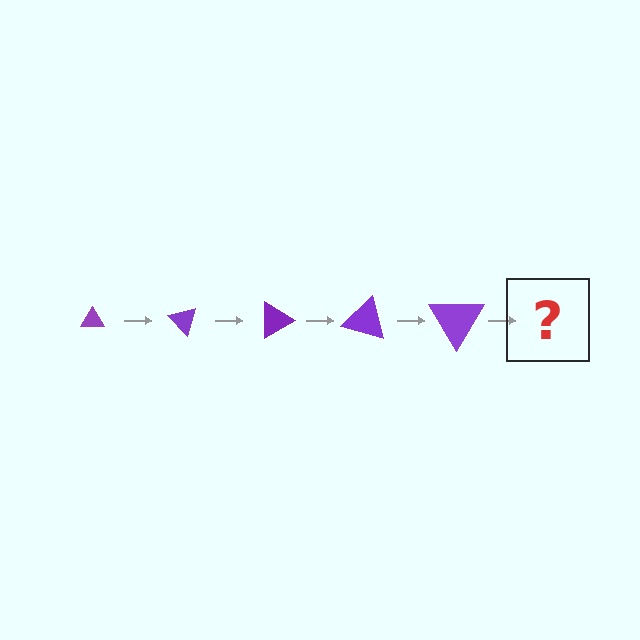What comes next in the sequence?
The next element should be a triangle, larger than the previous one and rotated 225 degrees from the start.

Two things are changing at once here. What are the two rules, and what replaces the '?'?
The two rules are that the triangle grows larger each step and it rotates 45 degrees each step. The '?' should be a triangle, larger than the previous one and rotated 225 degrees from the start.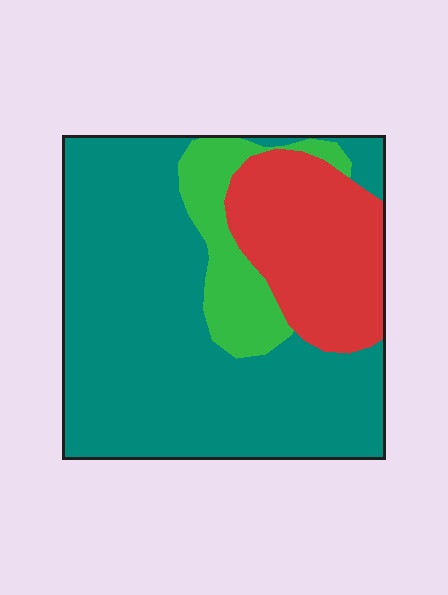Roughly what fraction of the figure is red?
Red takes up about one quarter (1/4) of the figure.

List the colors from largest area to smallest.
From largest to smallest: teal, red, green.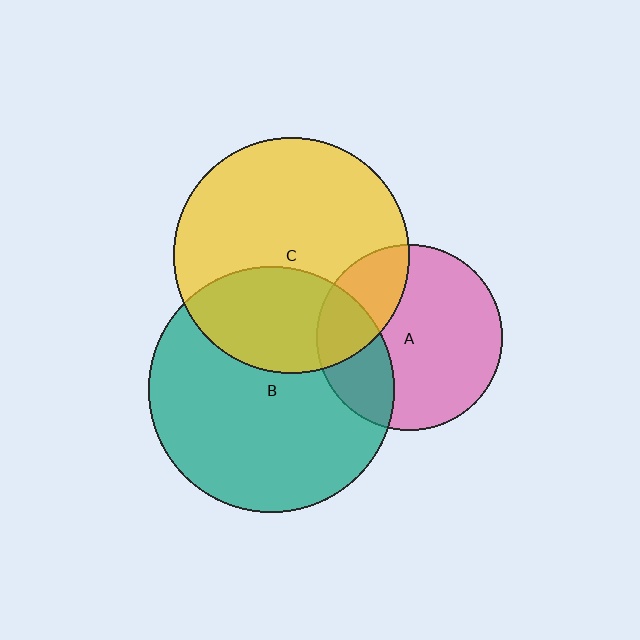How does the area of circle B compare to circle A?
Approximately 1.7 times.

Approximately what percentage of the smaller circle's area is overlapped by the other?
Approximately 35%.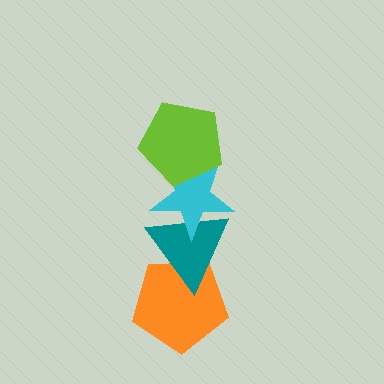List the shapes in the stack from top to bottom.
From top to bottom: the lime pentagon, the cyan star, the teal triangle, the orange pentagon.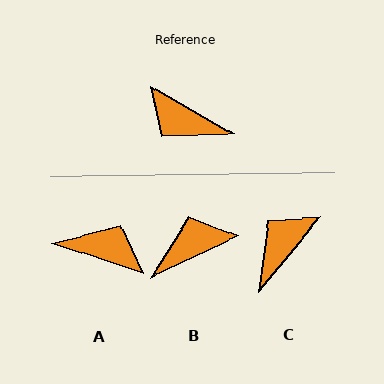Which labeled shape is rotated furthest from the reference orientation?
A, about 168 degrees away.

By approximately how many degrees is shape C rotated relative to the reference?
Approximately 99 degrees clockwise.